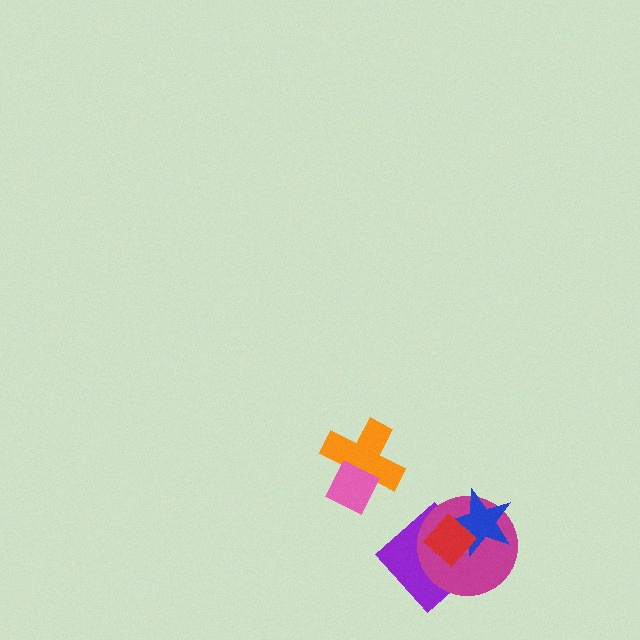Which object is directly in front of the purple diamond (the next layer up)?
The magenta circle is directly in front of the purple diamond.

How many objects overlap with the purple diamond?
3 objects overlap with the purple diamond.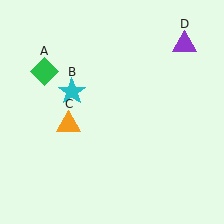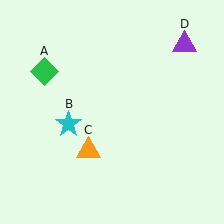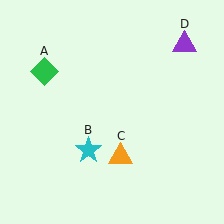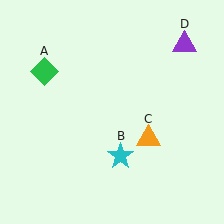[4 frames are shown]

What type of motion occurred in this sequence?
The cyan star (object B), orange triangle (object C) rotated counterclockwise around the center of the scene.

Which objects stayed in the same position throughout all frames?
Green diamond (object A) and purple triangle (object D) remained stationary.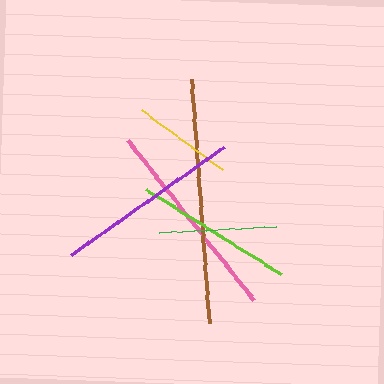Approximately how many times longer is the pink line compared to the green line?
The pink line is approximately 1.7 times the length of the green line.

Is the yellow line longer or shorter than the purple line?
The purple line is longer than the yellow line.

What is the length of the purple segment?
The purple segment is approximately 187 pixels long.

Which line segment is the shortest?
The yellow line is the shortest at approximately 101 pixels.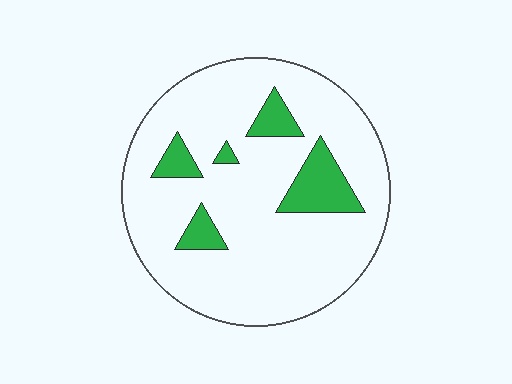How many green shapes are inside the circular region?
5.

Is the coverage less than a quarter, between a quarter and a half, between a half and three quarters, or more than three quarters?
Less than a quarter.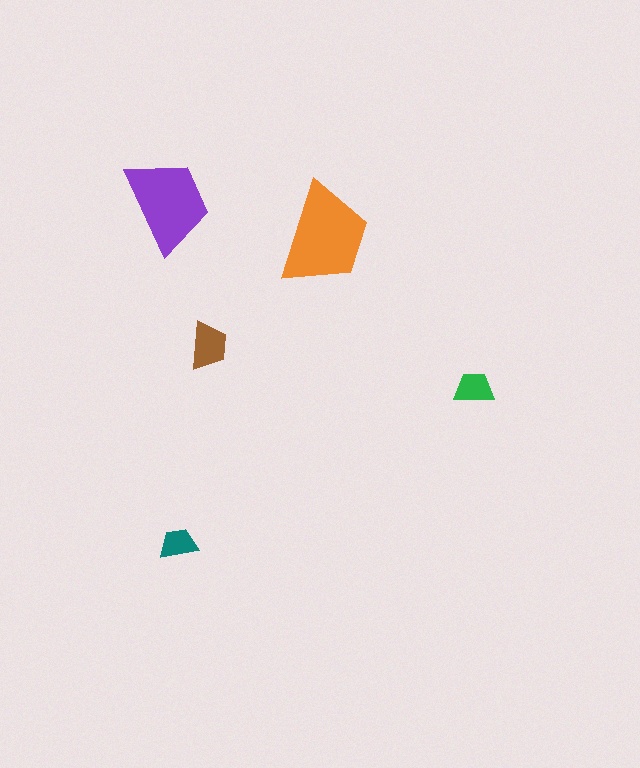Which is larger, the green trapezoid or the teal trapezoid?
The green one.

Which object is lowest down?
The teal trapezoid is bottommost.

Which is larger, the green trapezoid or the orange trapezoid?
The orange one.